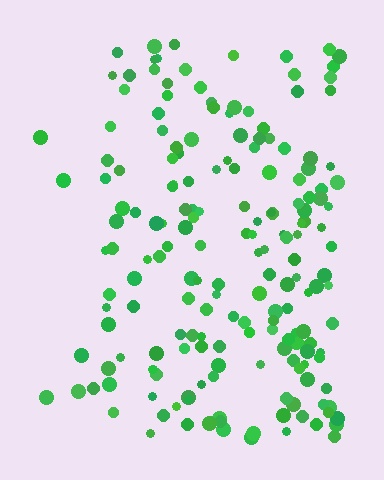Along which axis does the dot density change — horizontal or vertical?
Horizontal.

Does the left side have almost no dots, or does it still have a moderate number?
Still a moderate number, just noticeably fewer than the right.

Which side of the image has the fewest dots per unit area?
The left.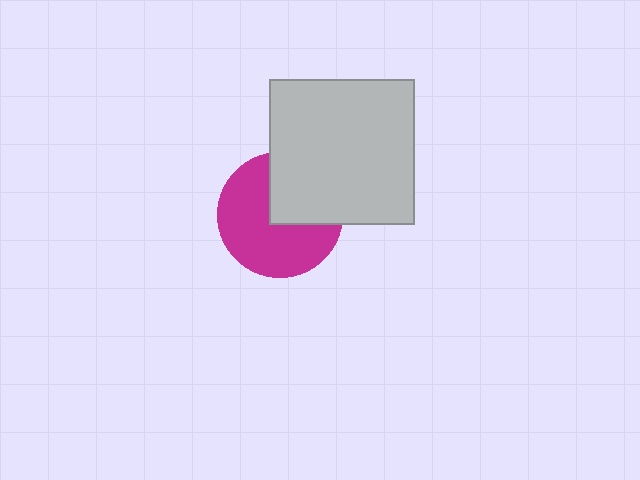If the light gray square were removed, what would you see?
You would see the complete magenta circle.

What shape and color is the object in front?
The object in front is a light gray square.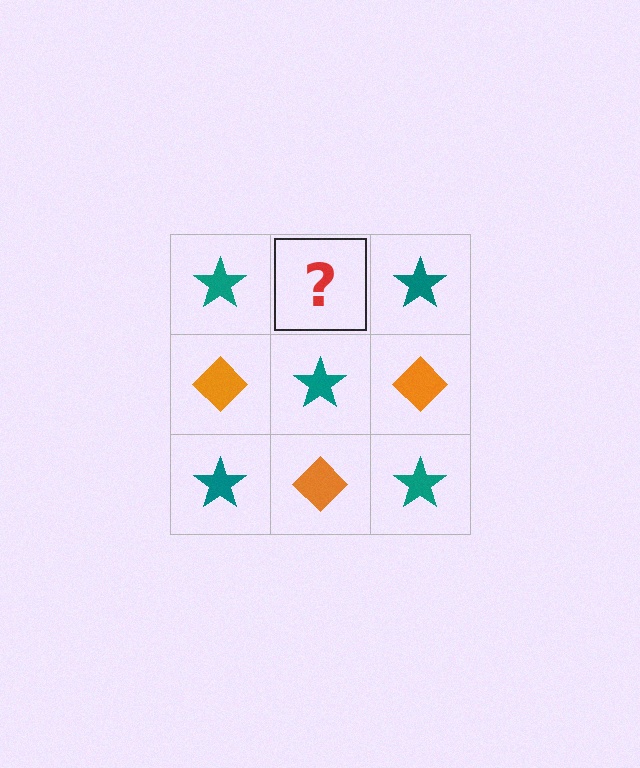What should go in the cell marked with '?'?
The missing cell should contain an orange diamond.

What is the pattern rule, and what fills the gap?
The rule is that it alternates teal star and orange diamond in a checkerboard pattern. The gap should be filled with an orange diamond.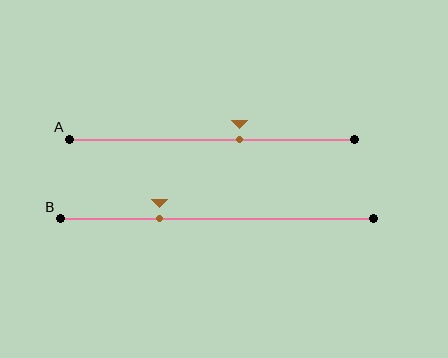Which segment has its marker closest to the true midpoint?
Segment A has its marker closest to the true midpoint.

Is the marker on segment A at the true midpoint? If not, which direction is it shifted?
No, the marker on segment A is shifted to the right by about 10% of the segment length.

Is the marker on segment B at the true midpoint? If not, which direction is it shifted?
No, the marker on segment B is shifted to the left by about 18% of the segment length.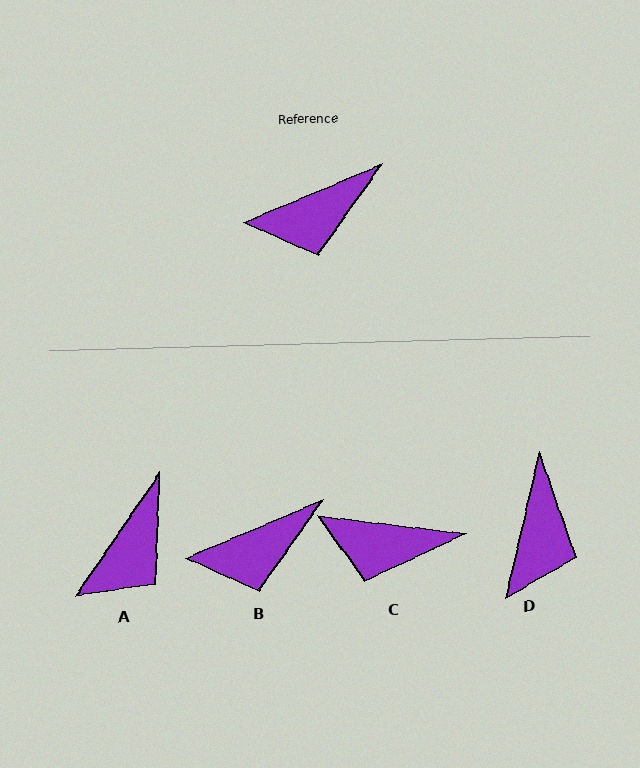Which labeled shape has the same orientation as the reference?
B.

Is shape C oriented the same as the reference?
No, it is off by about 30 degrees.